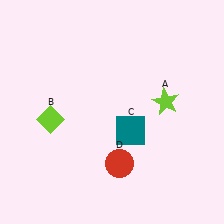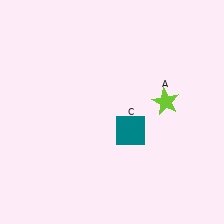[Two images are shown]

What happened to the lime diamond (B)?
The lime diamond (B) was removed in Image 2. It was in the bottom-left area of Image 1.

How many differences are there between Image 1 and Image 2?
There are 2 differences between the two images.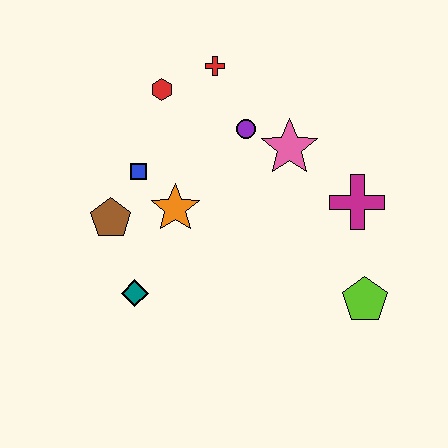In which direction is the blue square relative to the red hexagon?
The blue square is below the red hexagon.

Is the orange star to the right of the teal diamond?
Yes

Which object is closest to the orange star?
The blue square is closest to the orange star.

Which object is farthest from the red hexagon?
The lime pentagon is farthest from the red hexagon.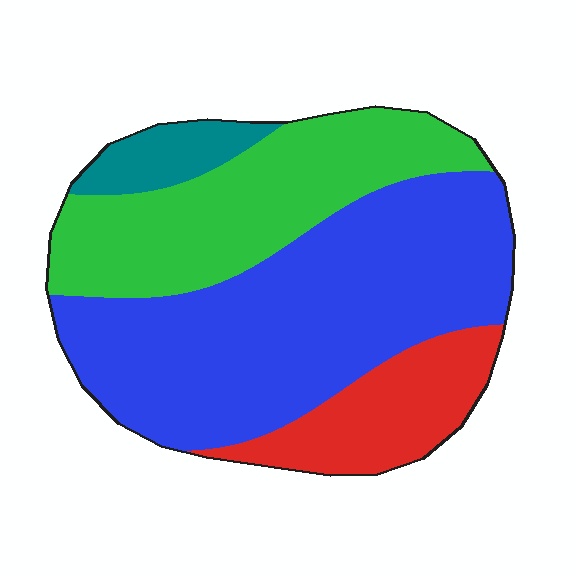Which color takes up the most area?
Blue, at roughly 50%.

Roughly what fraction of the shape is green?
Green covers around 30% of the shape.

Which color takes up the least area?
Teal, at roughly 5%.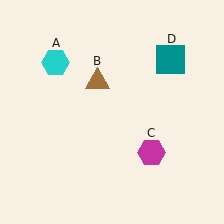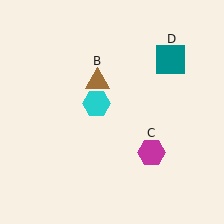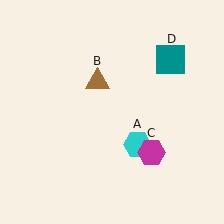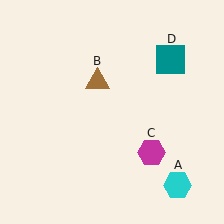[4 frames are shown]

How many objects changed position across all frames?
1 object changed position: cyan hexagon (object A).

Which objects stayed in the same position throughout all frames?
Brown triangle (object B) and magenta hexagon (object C) and teal square (object D) remained stationary.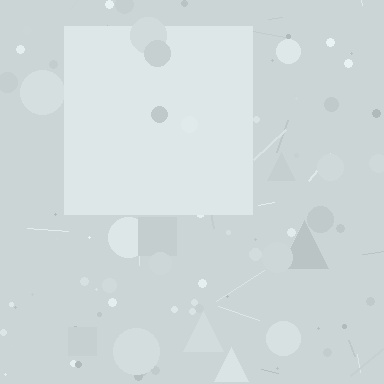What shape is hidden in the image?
A square is hidden in the image.